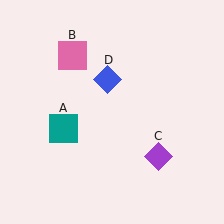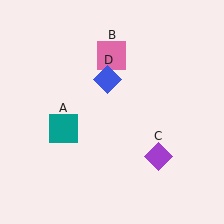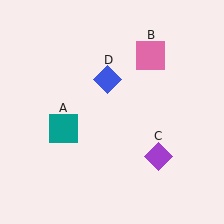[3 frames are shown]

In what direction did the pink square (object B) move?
The pink square (object B) moved right.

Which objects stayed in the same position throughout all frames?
Teal square (object A) and purple diamond (object C) and blue diamond (object D) remained stationary.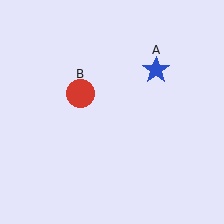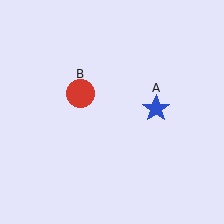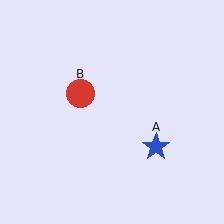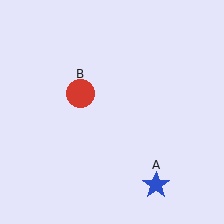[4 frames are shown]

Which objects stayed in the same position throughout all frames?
Red circle (object B) remained stationary.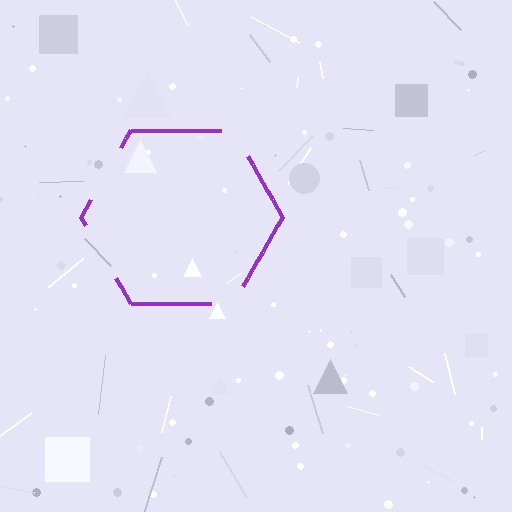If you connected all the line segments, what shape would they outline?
They would outline a hexagon.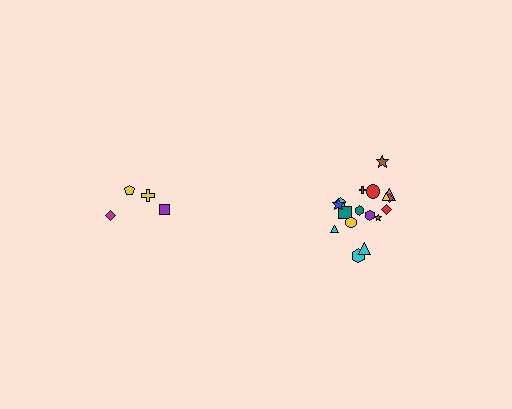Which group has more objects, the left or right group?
The right group.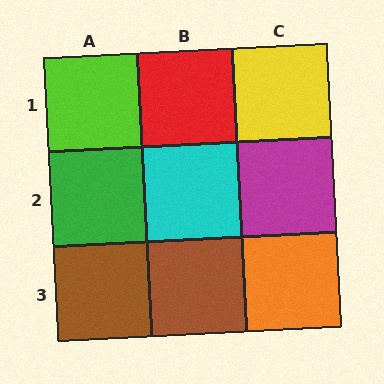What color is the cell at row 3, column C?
Orange.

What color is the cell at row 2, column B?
Cyan.